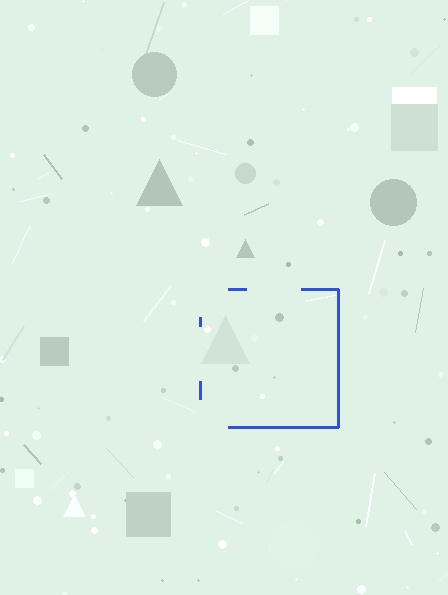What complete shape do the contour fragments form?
The contour fragments form a square.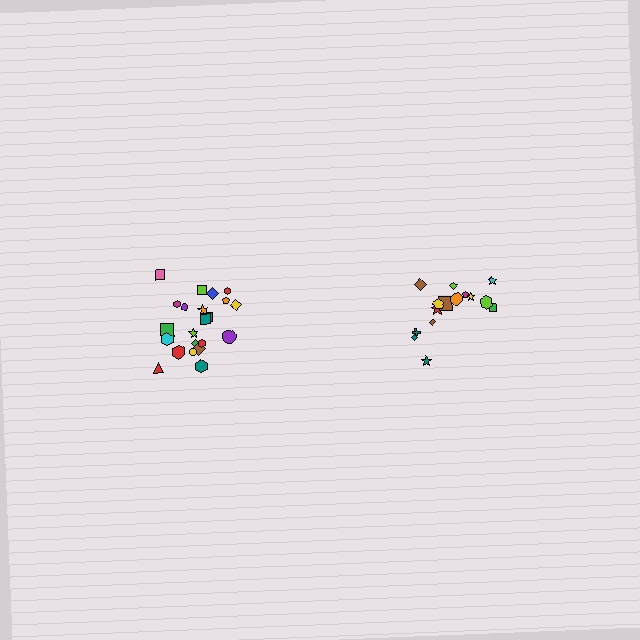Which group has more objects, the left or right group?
The left group.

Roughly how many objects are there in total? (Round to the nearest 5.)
Roughly 35 objects in total.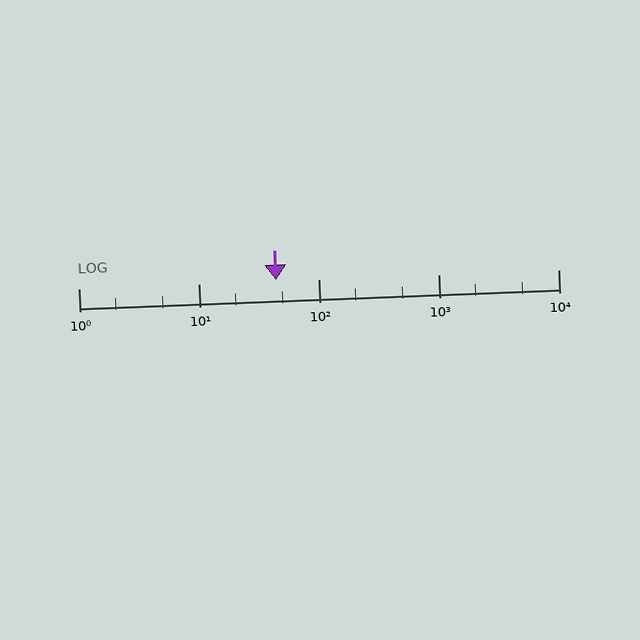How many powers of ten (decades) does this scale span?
The scale spans 4 decades, from 1 to 10000.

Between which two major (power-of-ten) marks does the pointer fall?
The pointer is between 10 and 100.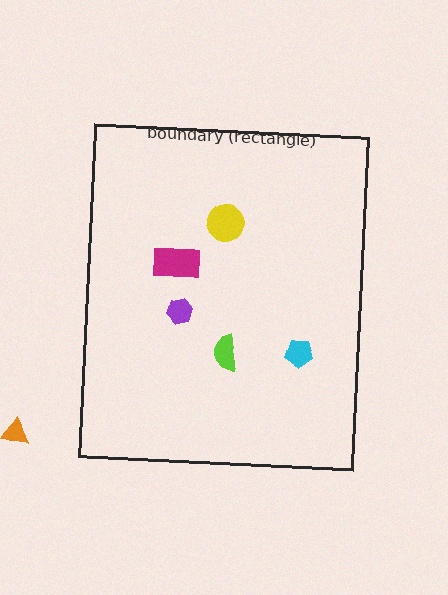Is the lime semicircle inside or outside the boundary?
Inside.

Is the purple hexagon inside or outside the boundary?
Inside.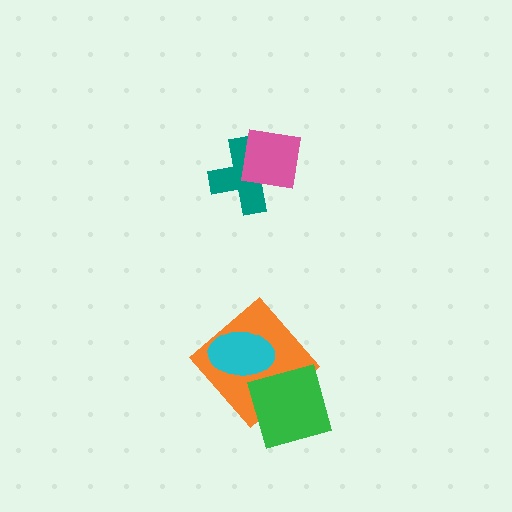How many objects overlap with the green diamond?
2 objects overlap with the green diamond.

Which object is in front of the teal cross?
The pink square is in front of the teal cross.